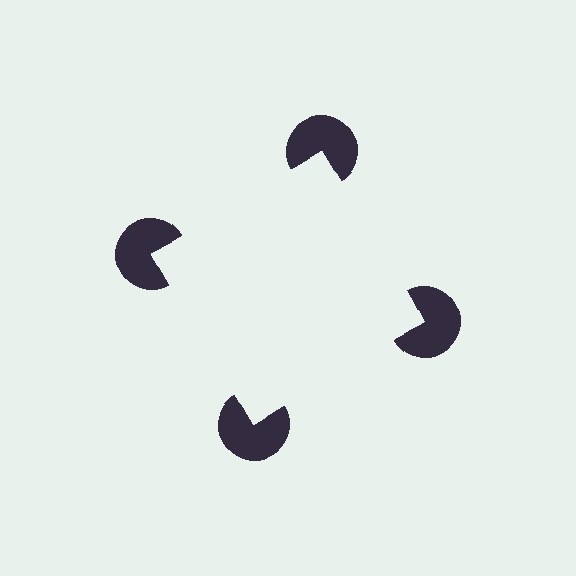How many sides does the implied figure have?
4 sides.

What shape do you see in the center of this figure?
An illusory square — its edges are inferred from the aligned wedge cuts in the pac-man discs, not physically drawn.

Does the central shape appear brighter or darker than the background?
It typically appears slightly brighter than the background, even though no actual brightness change is drawn.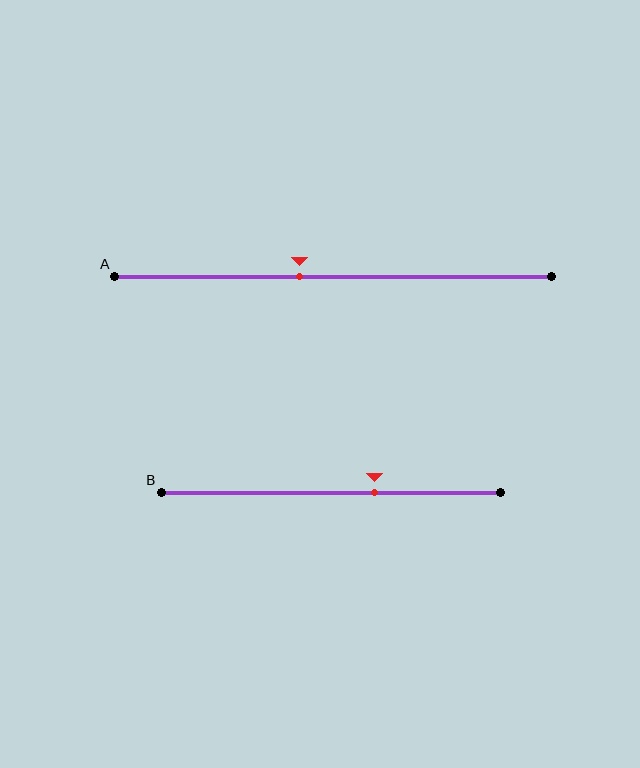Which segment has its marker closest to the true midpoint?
Segment A has its marker closest to the true midpoint.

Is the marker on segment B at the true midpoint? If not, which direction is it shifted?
No, the marker on segment B is shifted to the right by about 13% of the segment length.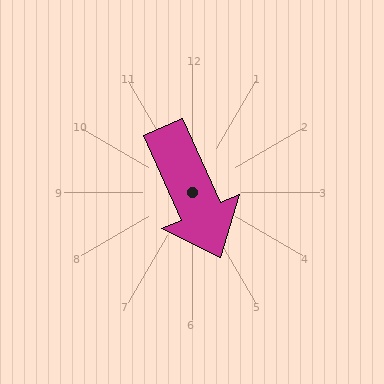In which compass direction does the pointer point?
Southeast.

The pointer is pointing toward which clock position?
Roughly 5 o'clock.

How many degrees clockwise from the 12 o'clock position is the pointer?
Approximately 156 degrees.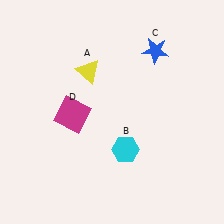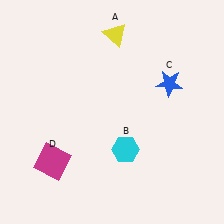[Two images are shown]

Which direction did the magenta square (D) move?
The magenta square (D) moved down.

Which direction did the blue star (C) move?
The blue star (C) moved down.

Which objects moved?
The objects that moved are: the yellow triangle (A), the blue star (C), the magenta square (D).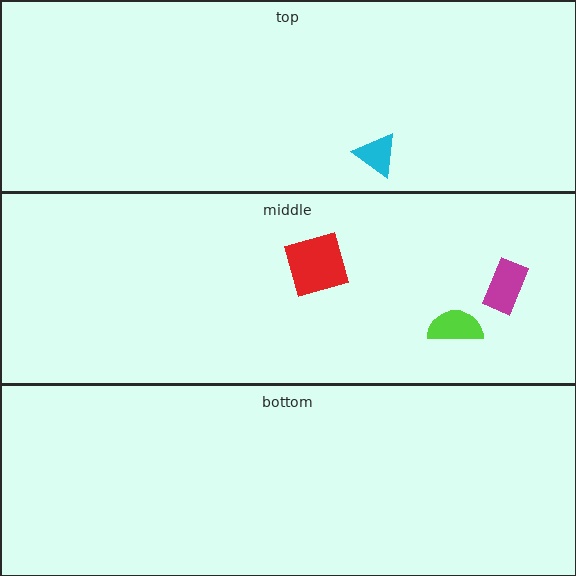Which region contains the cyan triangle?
The top region.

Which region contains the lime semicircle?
The middle region.